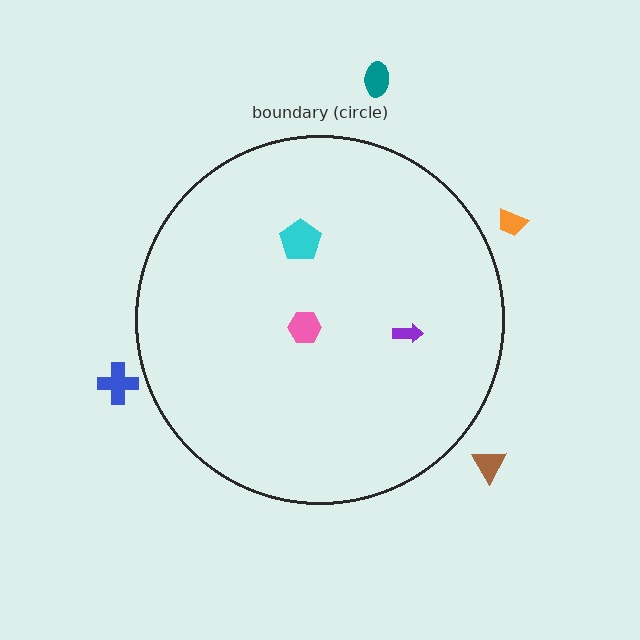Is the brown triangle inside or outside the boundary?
Outside.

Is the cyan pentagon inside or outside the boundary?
Inside.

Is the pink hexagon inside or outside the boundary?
Inside.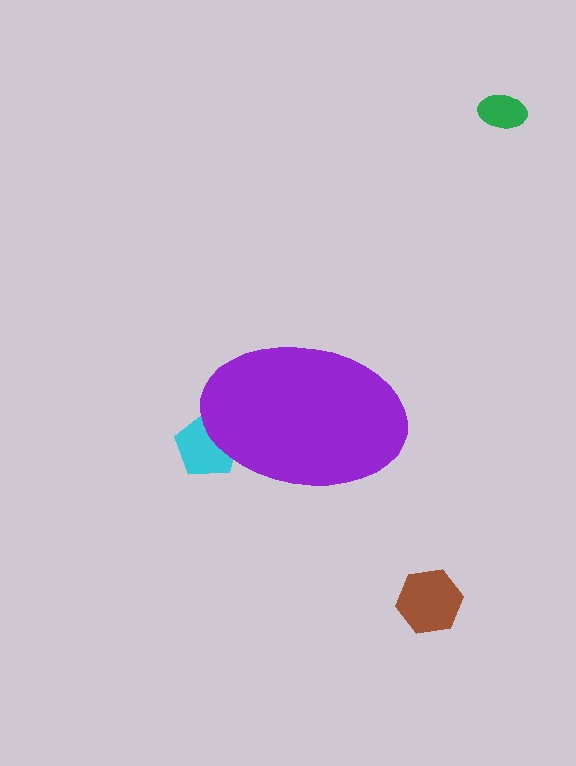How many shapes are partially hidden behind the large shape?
1 shape is partially hidden.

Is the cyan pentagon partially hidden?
Yes, the cyan pentagon is partially hidden behind the purple ellipse.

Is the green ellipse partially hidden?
No, the green ellipse is fully visible.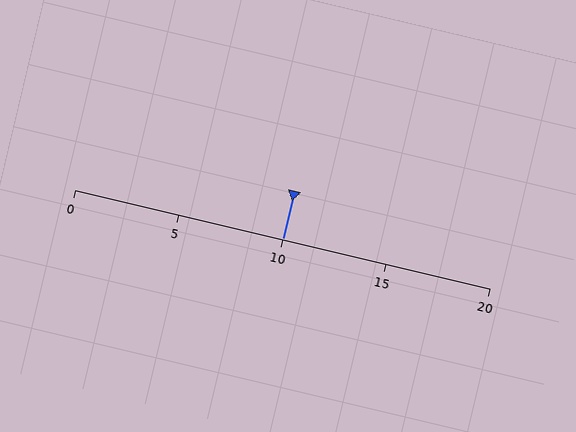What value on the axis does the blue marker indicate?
The marker indicates approximately 10.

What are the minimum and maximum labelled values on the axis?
The axis runs from 0 to 20.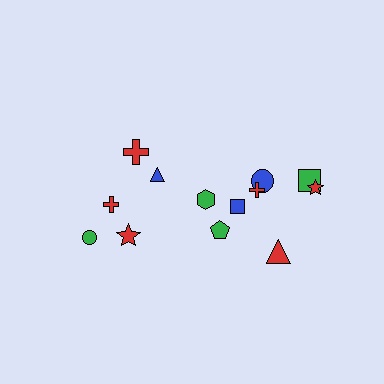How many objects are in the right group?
There are 8 objects.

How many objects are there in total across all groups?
There are 13 objects.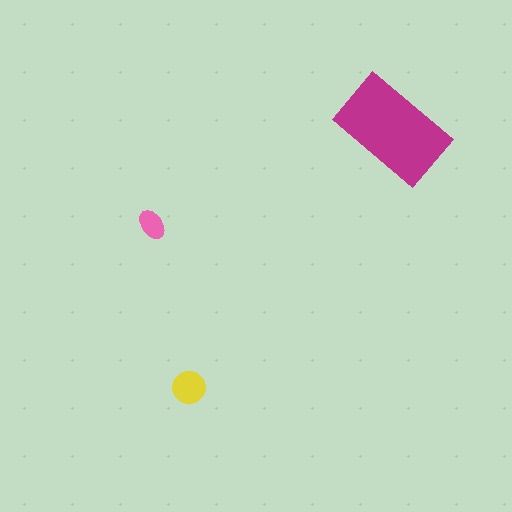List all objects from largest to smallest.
The magenta rectangle, the yellow circle, the pink ellipse.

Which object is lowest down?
The yellow circle is bottommost.